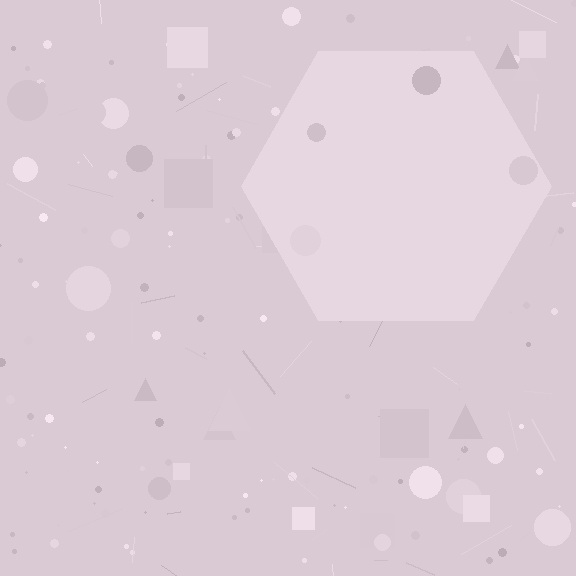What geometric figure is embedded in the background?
A hexagon is embedded in the background.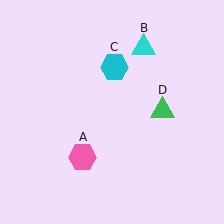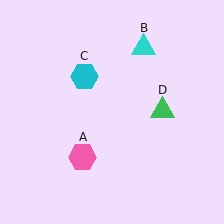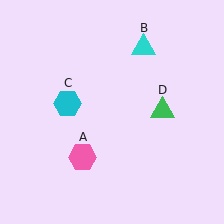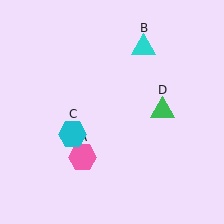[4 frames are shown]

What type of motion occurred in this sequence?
The cyan hexagon (object C) rotated counterclockwise around the center of the scene.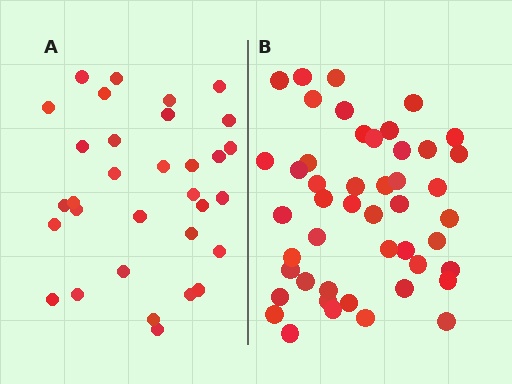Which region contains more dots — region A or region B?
Region B (the right region) has more dots.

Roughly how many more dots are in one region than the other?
Region B has approximately 15 more dots than region A.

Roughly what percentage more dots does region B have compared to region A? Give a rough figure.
About 45% more.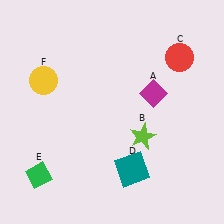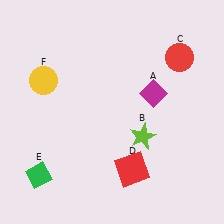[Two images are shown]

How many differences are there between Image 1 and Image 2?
There is 1 difference between the two images.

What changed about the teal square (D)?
In Image 1, D is teal. In Image 2, it changed to red.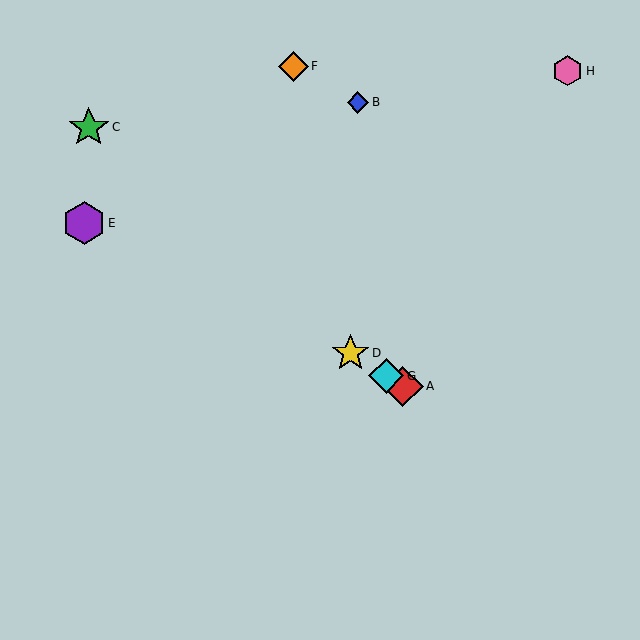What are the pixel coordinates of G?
Object G is at (386, 376).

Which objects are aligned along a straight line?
Objects A, D, G are aligned along a straight line.